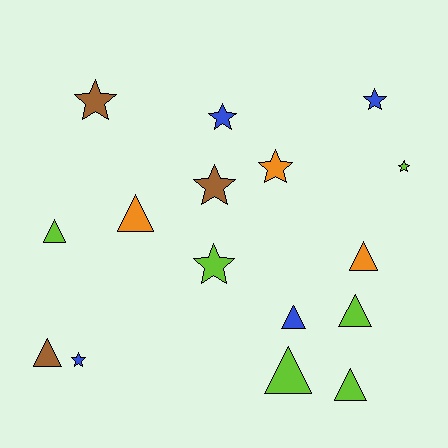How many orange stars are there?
There is 1 orange star.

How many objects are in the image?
There are 16 objects.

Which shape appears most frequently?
Triangle, with 8 objects.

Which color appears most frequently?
Lime, with 6 objects.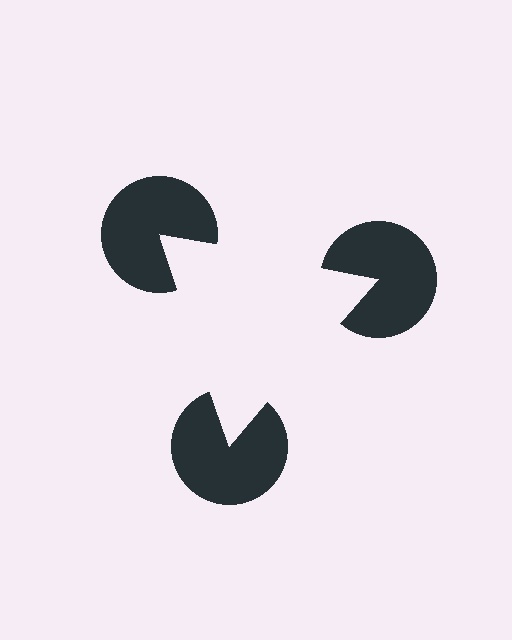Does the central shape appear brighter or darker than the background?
It typically appears slightly brighter than the background, even though no actual brightness change is drawn.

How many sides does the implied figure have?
3 sides.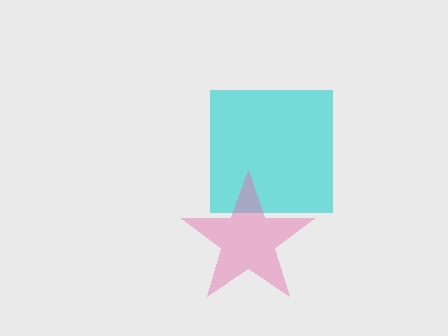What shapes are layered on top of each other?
The layered shapes are: a cyan square, a pink star.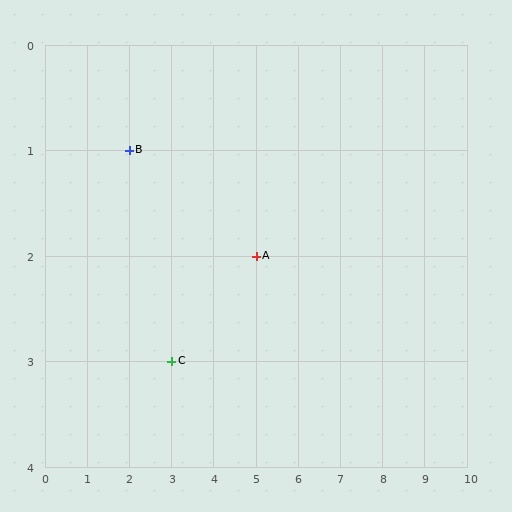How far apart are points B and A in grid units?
Points B and A are 3 columns and 1 row apart (about 3.2 grid units diagonally).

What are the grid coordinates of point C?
Point C is at grid coordinates (3, 3).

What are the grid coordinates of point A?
Point A is at grid coordinates (5, 2).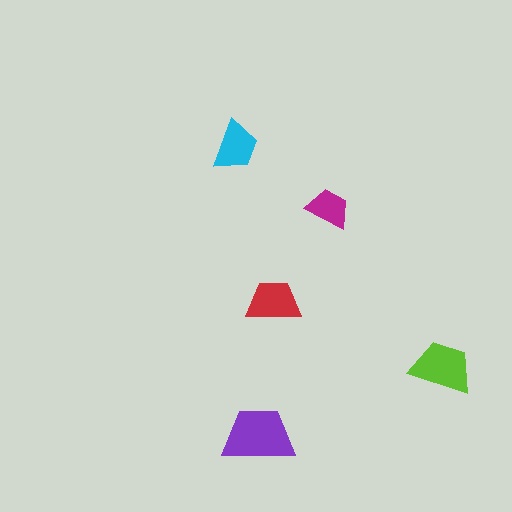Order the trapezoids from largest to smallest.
the purple one, the lime one, the red one, the cyan one, the magenta one.